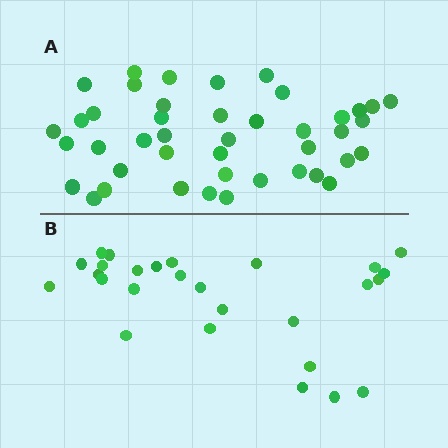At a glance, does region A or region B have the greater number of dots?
Region A (the top region) has more dots.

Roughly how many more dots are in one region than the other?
Region A has approximately 15 more dots than region B.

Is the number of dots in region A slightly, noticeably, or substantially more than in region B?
Region A has substantially more. The ratio is roughly 1.6 to 1.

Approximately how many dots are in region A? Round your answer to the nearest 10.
About 40 dots. (The exact count is 43, which rounds to 40.)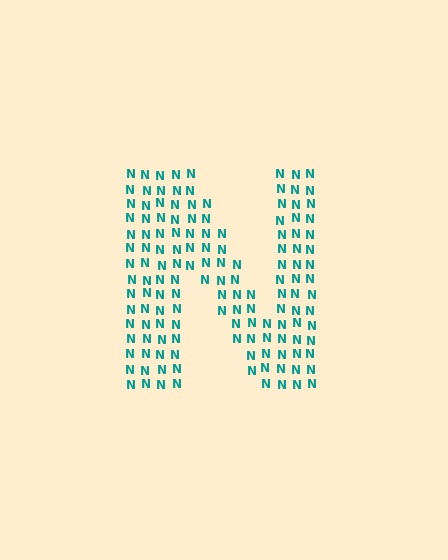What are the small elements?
The small elements are letter N's.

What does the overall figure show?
The overall figure shows the letter N.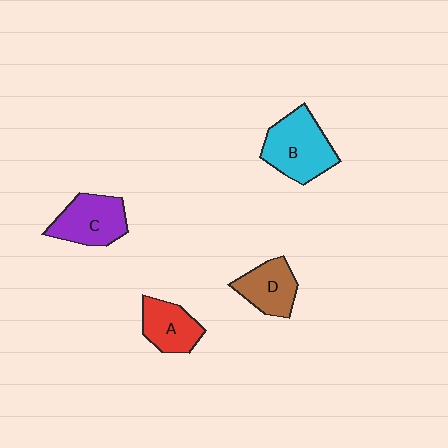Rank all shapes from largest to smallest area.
From largest to smallest: B (cyan), C (purple), D (brown), A (red).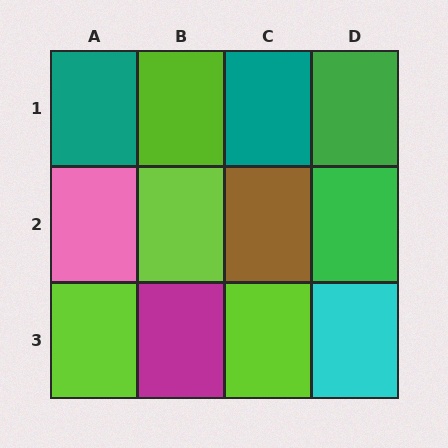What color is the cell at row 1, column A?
Teal.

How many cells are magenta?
1 cell is magenta.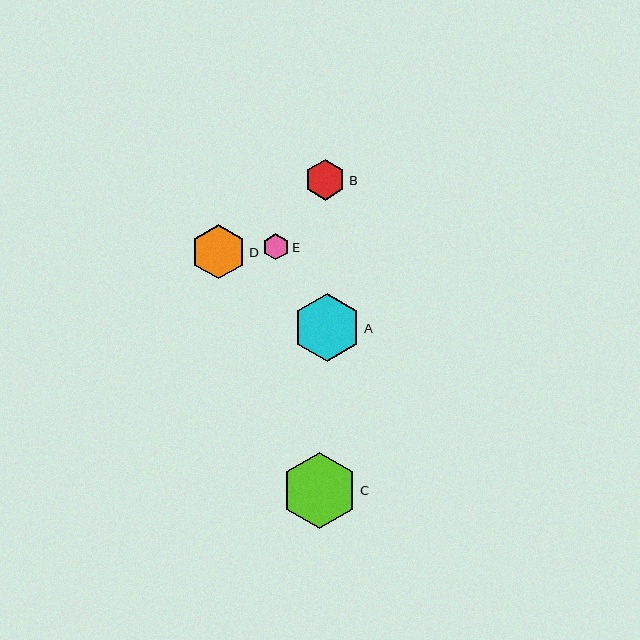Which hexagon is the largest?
Hexagon C is the largest with a size of approximately 76 pixels.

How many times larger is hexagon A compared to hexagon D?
Hexagon A is approximately 1.2 times the size of hexagon D.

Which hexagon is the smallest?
Hexagon E is the smallest with a size of approximately 26 pixels.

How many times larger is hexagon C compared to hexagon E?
Hexagon C is approximately 2.9 times the size of hexagon E.